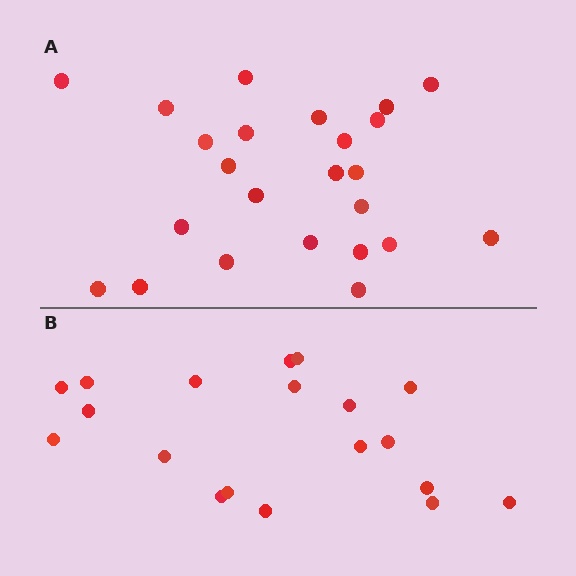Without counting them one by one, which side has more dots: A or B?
Region A (the top region) has more dots.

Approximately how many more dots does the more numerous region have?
Region A has about 5 more dots than region B.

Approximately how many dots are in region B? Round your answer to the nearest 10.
About 20 dots. (The exact count is 19, which rounds to 20.)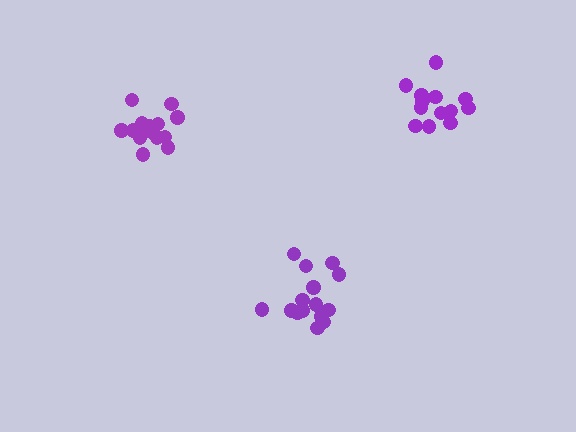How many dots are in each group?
Group 1: 15 dots, Group 2: 15 dots, Group 3: 13 dots (43 total).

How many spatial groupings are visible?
There are 3 spatial groupings.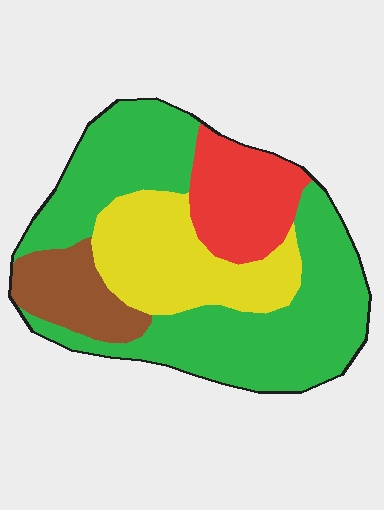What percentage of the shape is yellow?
Yellow takes up about one fifth (1/5) of the shape.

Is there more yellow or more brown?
Yellow.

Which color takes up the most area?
Green, at roughly 50%.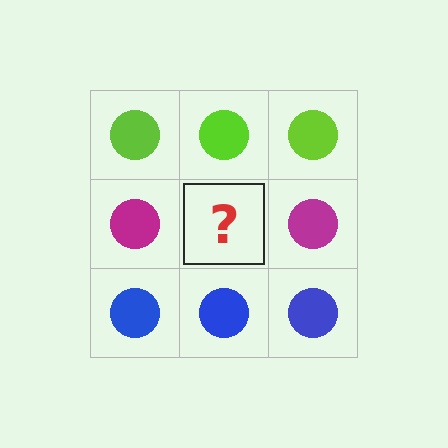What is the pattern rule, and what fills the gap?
The rule is that each row has a consistent color. The gap should be filled with a magenta circle.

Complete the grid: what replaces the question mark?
The question mark should be replaced with a magenta circle.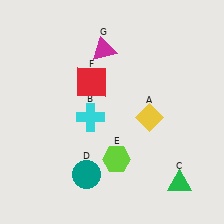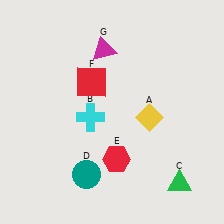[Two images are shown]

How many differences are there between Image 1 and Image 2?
There is 1 difference between the two images.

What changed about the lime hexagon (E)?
In Image 1, E is lime. In Image 2, it changed to red.